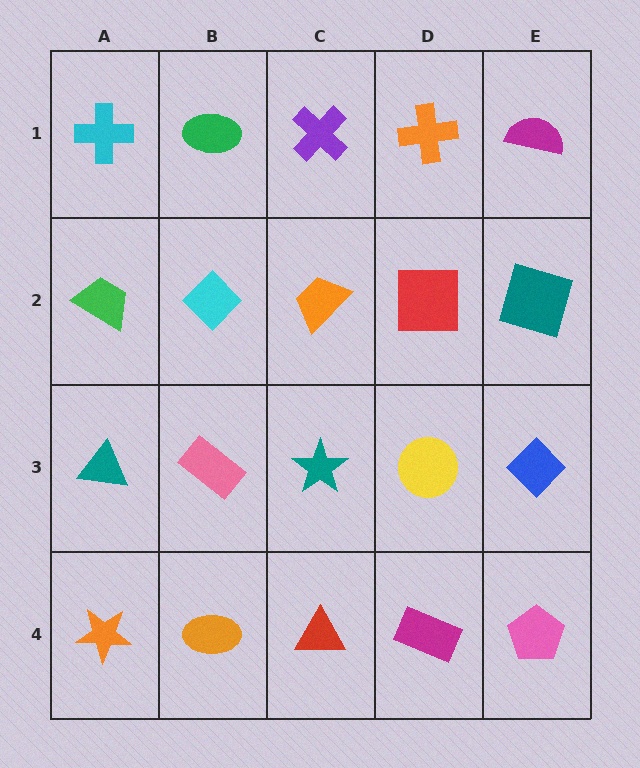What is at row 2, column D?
A red square.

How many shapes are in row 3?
5 shapes.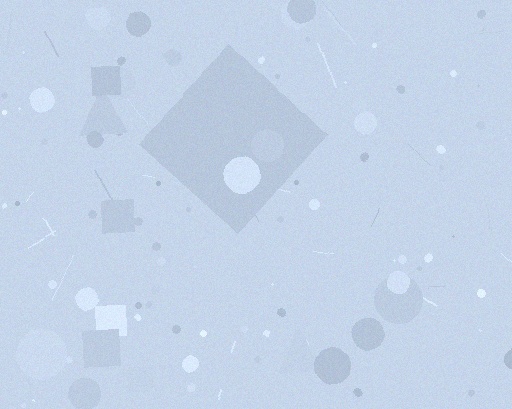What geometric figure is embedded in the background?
A diamond is embedded in the background.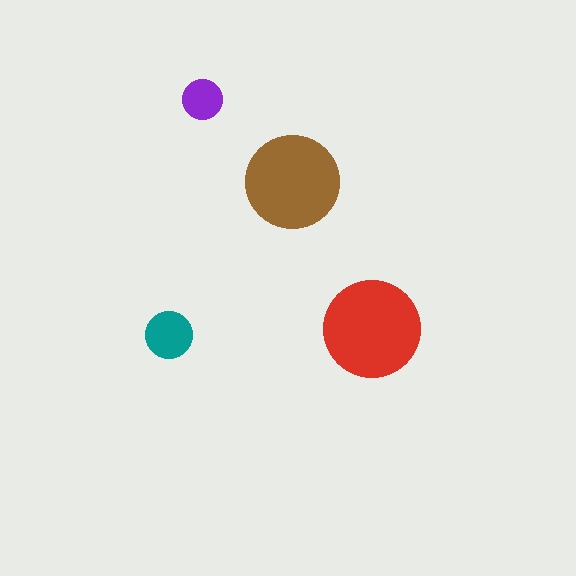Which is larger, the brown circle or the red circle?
The red one.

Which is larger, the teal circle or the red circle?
The red one.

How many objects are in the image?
There are 4 objects in the image.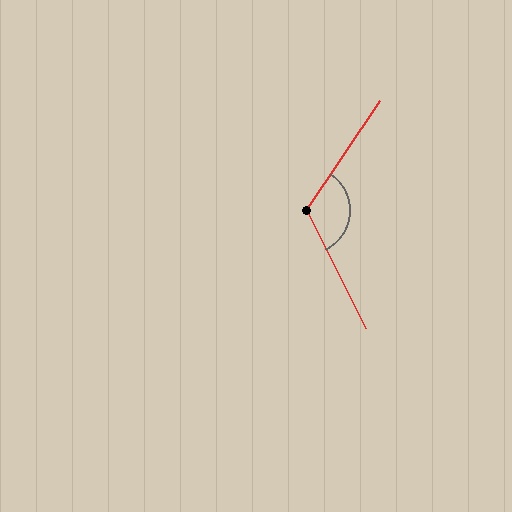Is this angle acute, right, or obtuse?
It is obtuse.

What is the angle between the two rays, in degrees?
Approximately 119 degrees.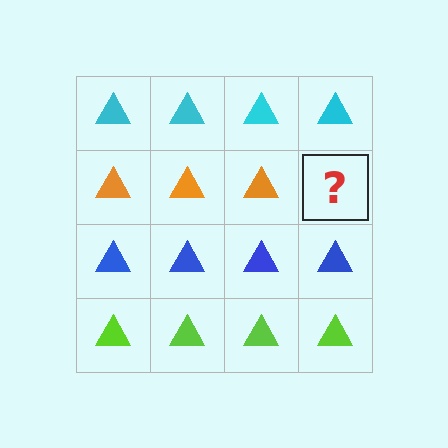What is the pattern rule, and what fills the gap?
The rule is that each row has a consistent color. The gap should be filled with an orange triangle.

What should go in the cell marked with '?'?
The missing cell should contain an orange triangle.